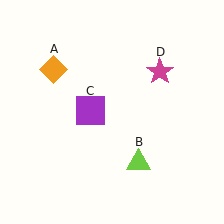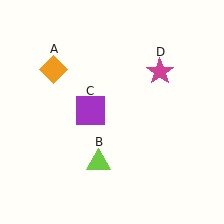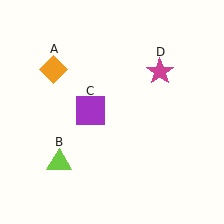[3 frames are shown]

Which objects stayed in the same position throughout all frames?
Orange diamond (object A) and purple square (object C) and magenta star (object D) remained stationary.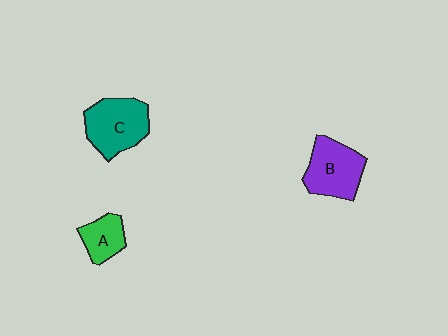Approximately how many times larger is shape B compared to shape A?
Approximately 1.7 times.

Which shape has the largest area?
Shape C (teal).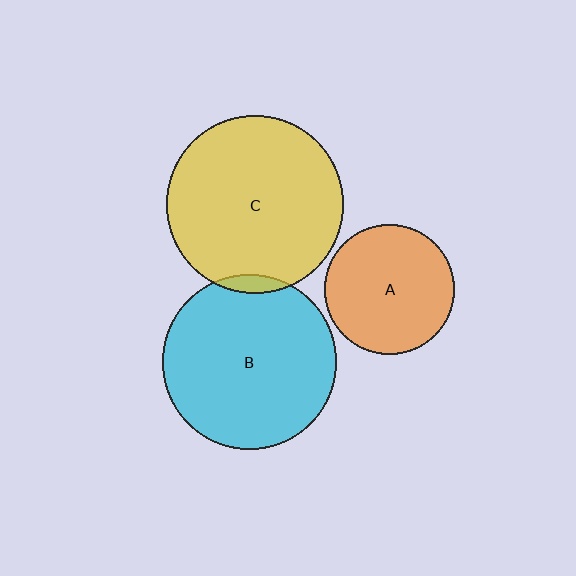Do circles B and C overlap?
Yes.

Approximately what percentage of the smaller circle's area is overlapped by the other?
Approximately 5%.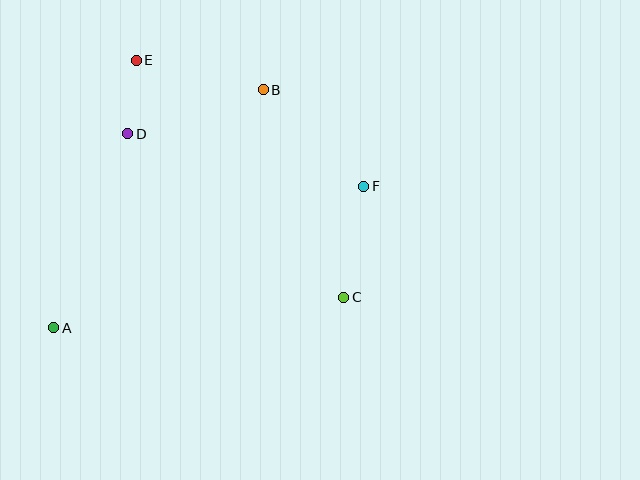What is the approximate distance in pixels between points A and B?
The distance between A and B is approximately 317 pixels.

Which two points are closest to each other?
Points D and E are closest to each other.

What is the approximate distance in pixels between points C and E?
The distance between C and E is approximately 315 pixels.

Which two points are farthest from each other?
Points A and F are farthest from each other.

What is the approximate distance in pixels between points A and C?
The distance between A and C is approximately 292 pixels.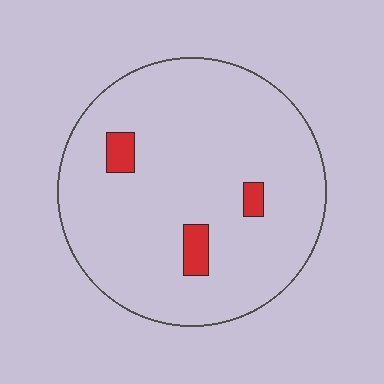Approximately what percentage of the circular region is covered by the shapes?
Approximately 5%.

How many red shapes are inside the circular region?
3.